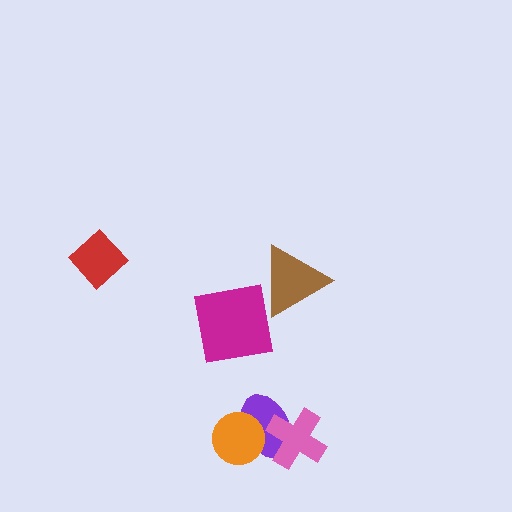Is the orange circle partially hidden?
No, no other shape covers it.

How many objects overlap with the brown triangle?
1 object overlaps with the brown triangle.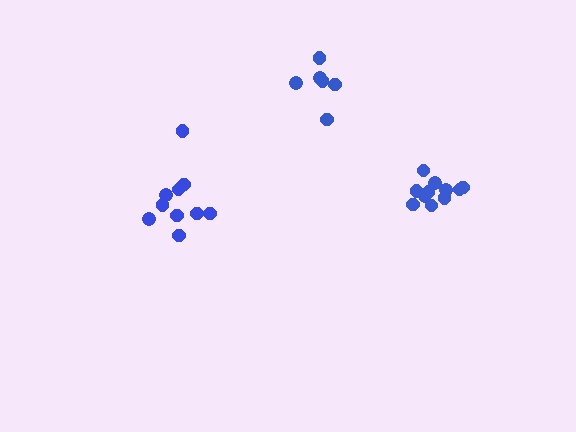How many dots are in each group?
Group 1: 10 dots, Group 2: 11 dots, Group 3: 6 dots (27 total).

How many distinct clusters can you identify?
There are 3 distinct clusters.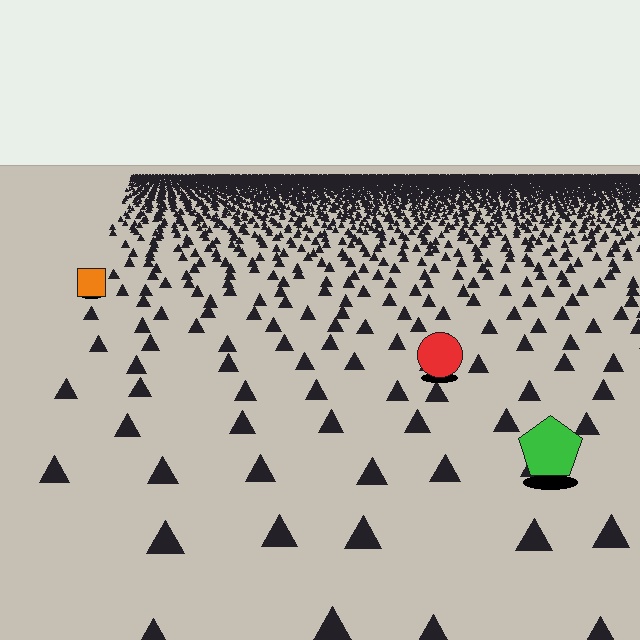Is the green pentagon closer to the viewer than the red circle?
Yes. The green pentagon is closer — you can tell from the texture gradient: the ground texture is coarser near it.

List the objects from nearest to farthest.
From nearest to farthest: the green pentagon, the red circle, the orange square.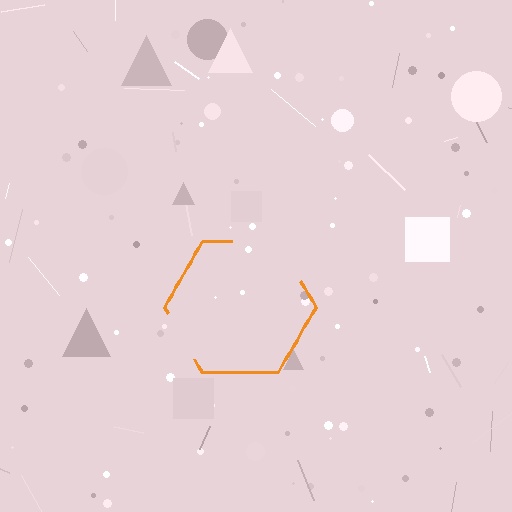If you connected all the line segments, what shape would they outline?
They would outline a hexagon.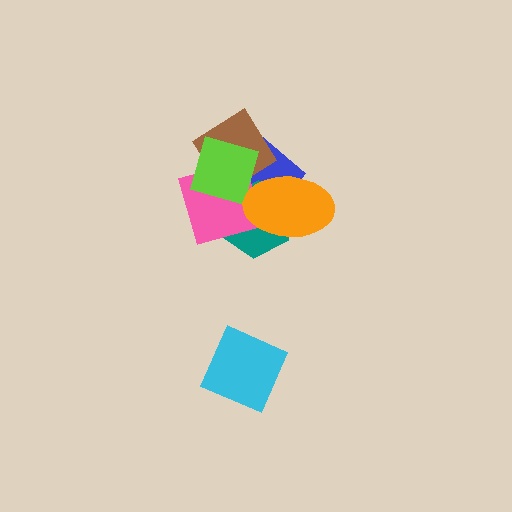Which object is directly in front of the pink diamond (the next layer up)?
The lime square is directly in front of the pink diamond.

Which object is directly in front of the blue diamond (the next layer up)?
The brown diamond is directly in front of the blue diamond.